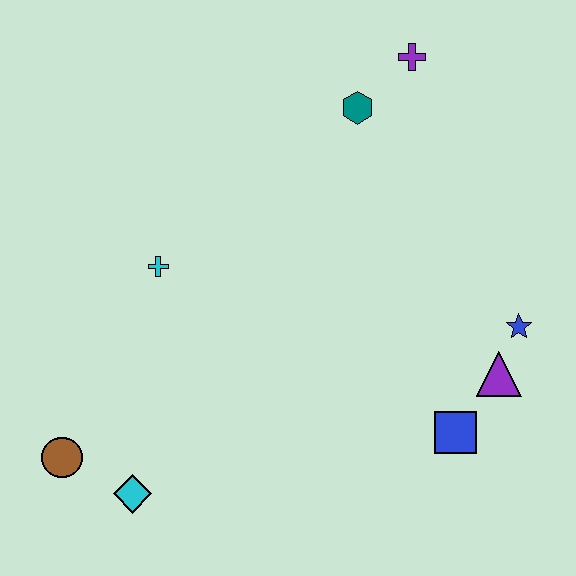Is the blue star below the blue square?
No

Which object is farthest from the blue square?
The brown circle is farthest from the blue square.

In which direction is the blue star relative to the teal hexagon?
The blue star is below the teal hexagon.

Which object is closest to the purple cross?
The teal hexagon is closest to the purple cross.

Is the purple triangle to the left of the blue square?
No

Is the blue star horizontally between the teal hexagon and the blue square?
No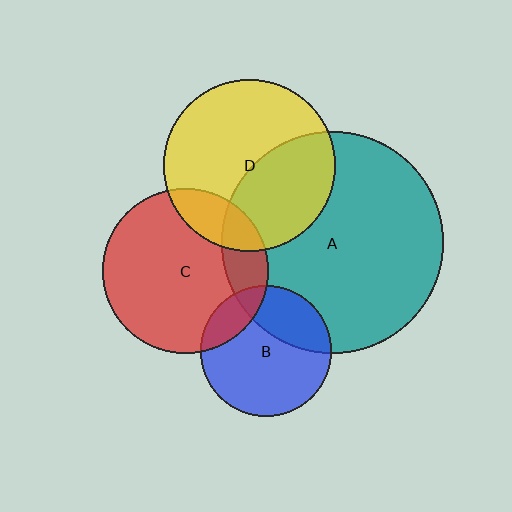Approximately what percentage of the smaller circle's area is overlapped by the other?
Approximately 15%.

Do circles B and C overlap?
Yes.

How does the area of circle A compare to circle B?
Approximately 2.9 times.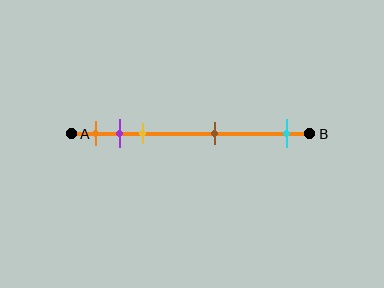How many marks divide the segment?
There are 5 marks dividing the segment.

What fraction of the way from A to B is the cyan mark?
The cyan mark is approximately 90% (0.9) of the way from A to B.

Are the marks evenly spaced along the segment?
No, the marks are not evenly spaced.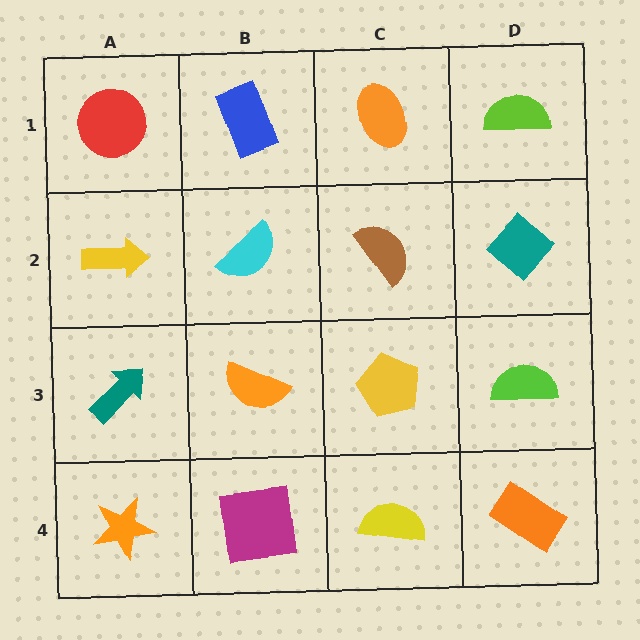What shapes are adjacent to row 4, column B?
An orange semicircle (row 3, column B), an orange star (row 4, column A), a yellow semicircle (row 4, column C).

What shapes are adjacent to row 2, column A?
A red circle (row 1, column A), a teal arrow (row 3, column A), a cyan semicircle (row 2, column B).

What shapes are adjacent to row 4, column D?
A lime semicircle (row 3, column D), a yellow semicircle (row 4, column C).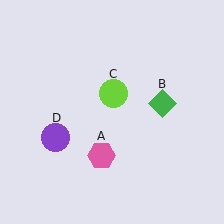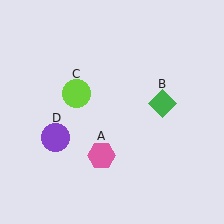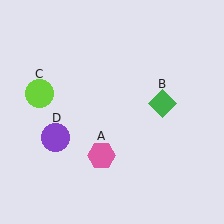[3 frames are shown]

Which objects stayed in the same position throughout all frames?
Pink hexagon (object A) and green diamond (object B) and purple circle (object D) remained stationary.